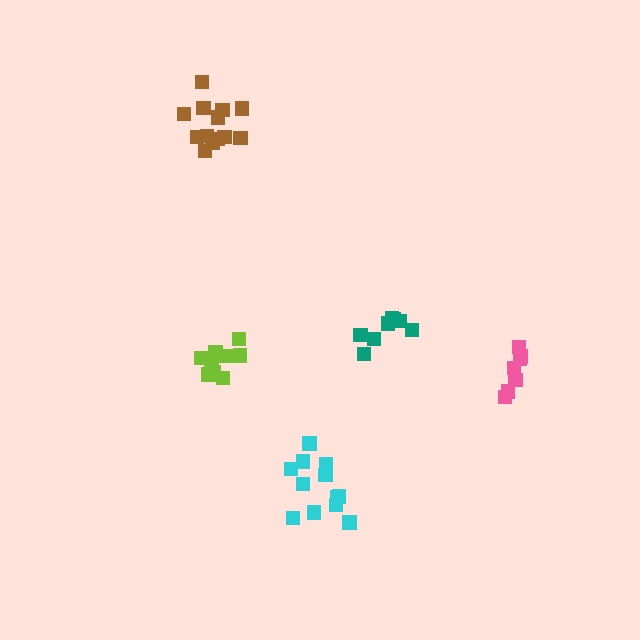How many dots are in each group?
Group 1: 9 dots, Group 2: 12 dots, Group 3: 13 dots, Group 4: 8 dots, Group 5: 7 dots (49 total).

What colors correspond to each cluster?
The clusters are colored: lime, cyan, brown, teal, pink.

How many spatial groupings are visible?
There are 5 spatial groupings.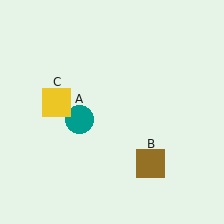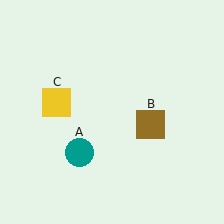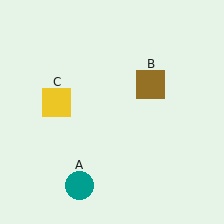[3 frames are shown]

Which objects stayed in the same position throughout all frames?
Yellow square (object C) remained stationary.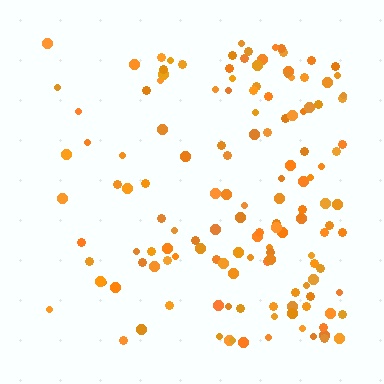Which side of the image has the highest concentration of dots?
The right.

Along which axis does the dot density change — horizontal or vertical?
Horizontal.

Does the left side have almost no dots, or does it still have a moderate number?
Still a moderate number, just noticeably fewer than the right.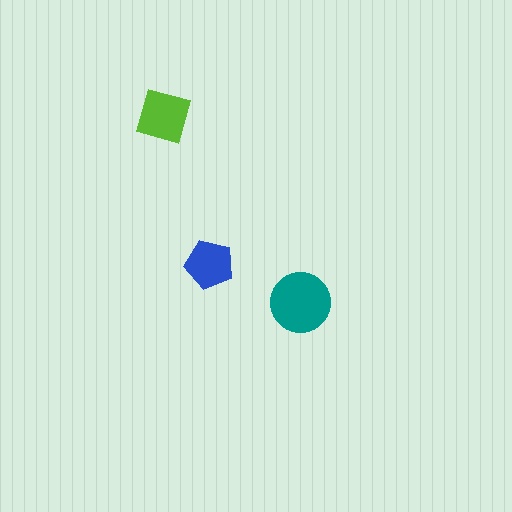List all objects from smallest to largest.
The blue pentagon, the lime diamond, the teal circle.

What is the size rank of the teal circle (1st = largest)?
1st.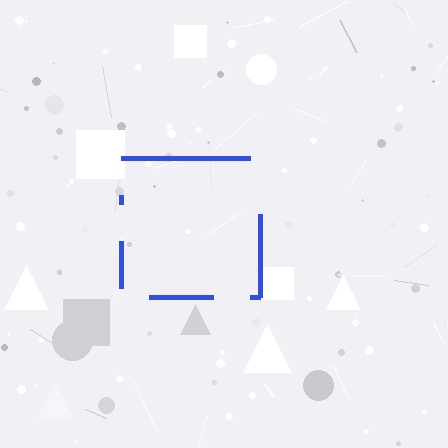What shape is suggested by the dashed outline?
The dashed outline suggests a square.